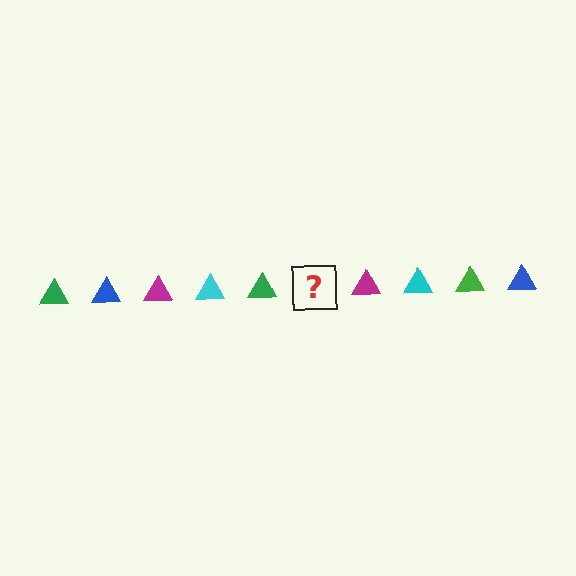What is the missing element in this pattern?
The missing element is a blue triangle.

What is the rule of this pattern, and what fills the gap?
The rule is that the pattern cycles through green, blue, magenta, cyan triangles. The gap should be filled with a blue triangle.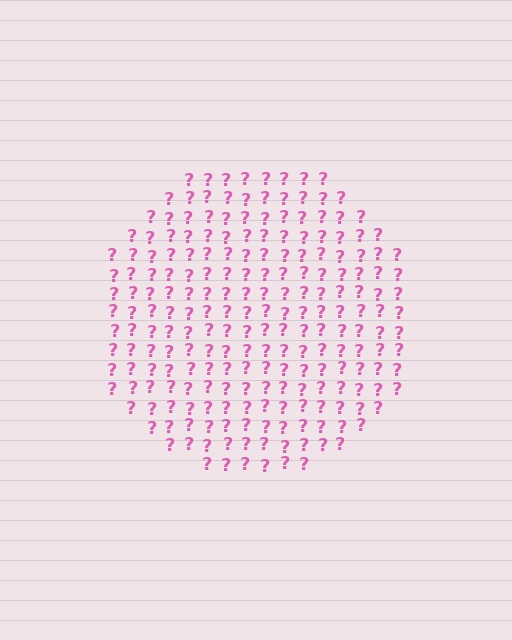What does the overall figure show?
The overall figure shows a circle.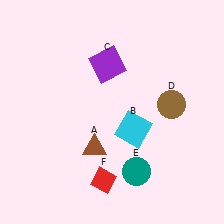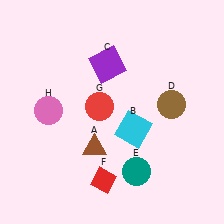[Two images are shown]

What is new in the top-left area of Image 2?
A pink circle (H) was added in the top-left area of Image 2.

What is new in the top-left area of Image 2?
A red circle (G) was added in the top-left area of Image 2.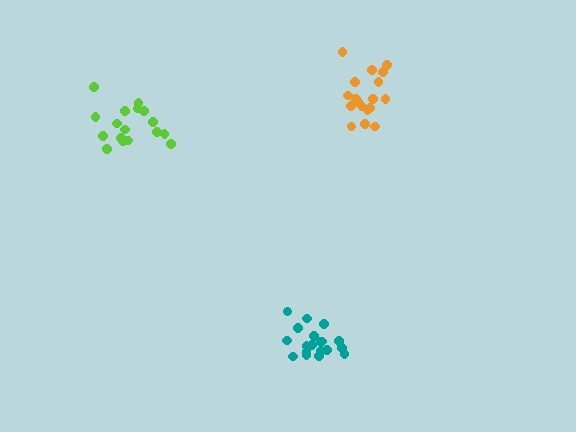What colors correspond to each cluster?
The clusters are colored: teal, lime, orange.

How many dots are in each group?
Group 1: 19 dots, Group 2: 17 dots, Group 3: 18 dots (54 total).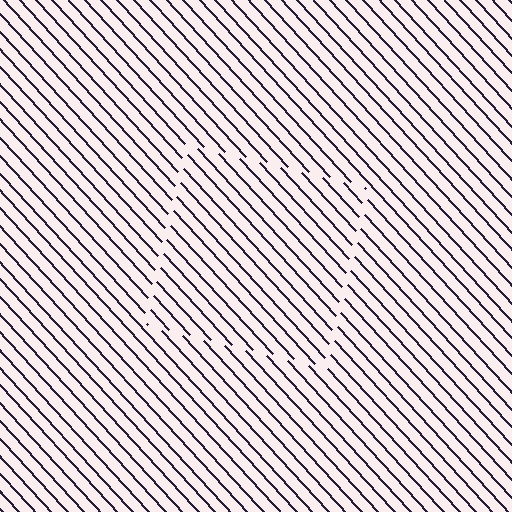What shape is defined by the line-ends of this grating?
An illusory square. The interior of the shape contains the same grating, shifted by half a period — the contour is defined by the phase discontinuity where line-ends from the inner and outer gratings abut.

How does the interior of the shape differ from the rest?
The interior of the shape contains the same grating, shifted by half a period — the contour is defined by the phase discontinuity where line-ends from the inner and outer gratings abut.